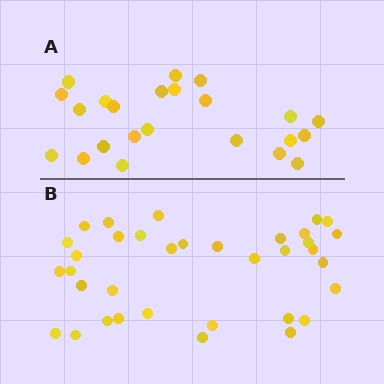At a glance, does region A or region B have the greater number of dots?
Region B (the bottom region) has more dots.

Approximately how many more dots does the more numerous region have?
Region B has roughly 12 or so more dots than region A.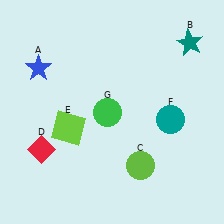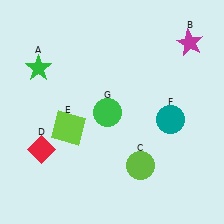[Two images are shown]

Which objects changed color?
A changed from blue to green. B changed from teal to magenta.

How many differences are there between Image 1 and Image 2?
There are 2 differences between the two images.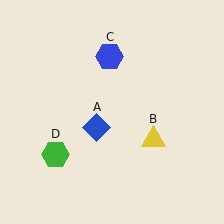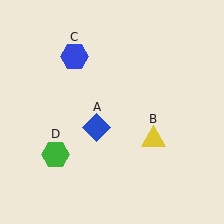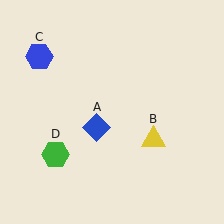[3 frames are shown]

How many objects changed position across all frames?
1 object changed position: blue hexagon (object C).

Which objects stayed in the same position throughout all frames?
Blue diamond (object A) and yellow triangle (object B) and green hexagon (object D) remained stationary.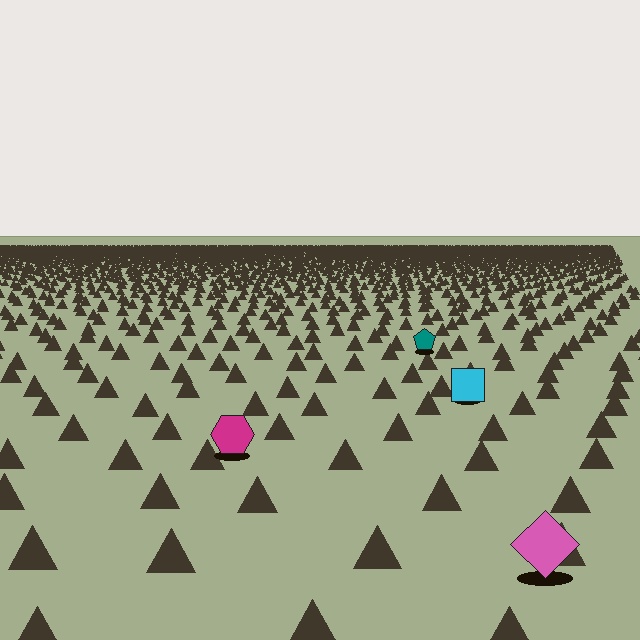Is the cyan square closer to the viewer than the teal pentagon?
Yes. The cyan square is closer — you can tell from the texture gradient: the ground texture is coarser near it.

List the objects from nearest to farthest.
From nearest to farthest: the pink diamond, the magenta hexagon, the cyan square, the teal pentagon.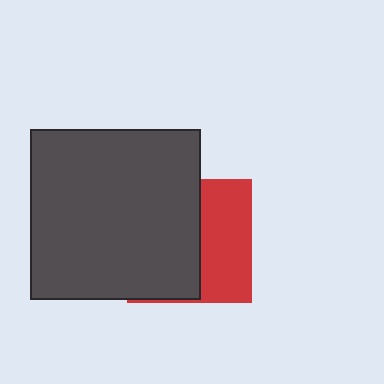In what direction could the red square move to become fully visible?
The red square could move right. That would shift it out from behind the dark gray square entirely.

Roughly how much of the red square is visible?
A small part of it is visible (roughly 42%).